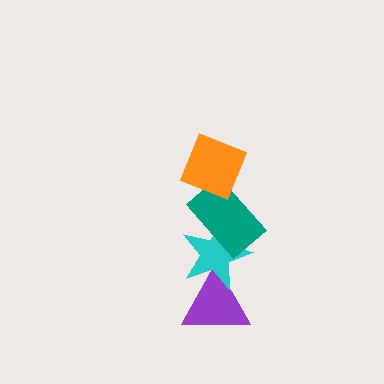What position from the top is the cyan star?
The cyan star is 3rd from the top.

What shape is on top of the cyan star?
The teal rectangle is on top of the cyan star.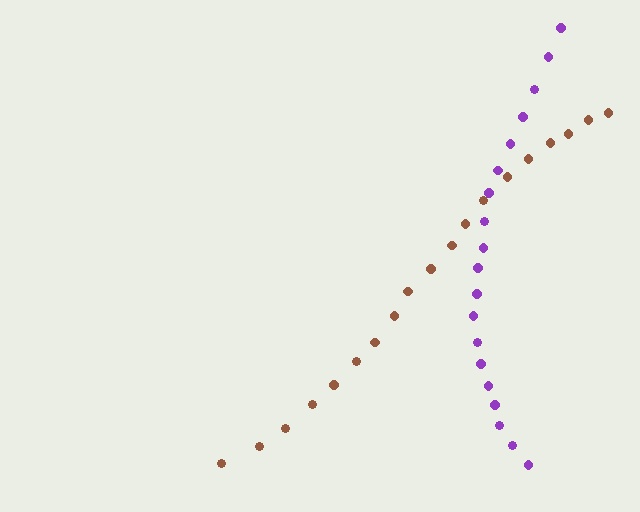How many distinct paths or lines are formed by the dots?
There are 2 distinct paths.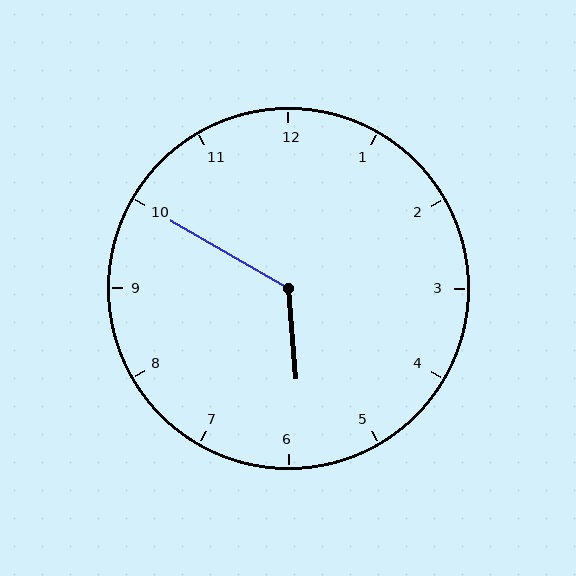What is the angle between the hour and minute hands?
Approximately 125 degrees.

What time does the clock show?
5:50.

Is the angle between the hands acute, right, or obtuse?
It is obtuse.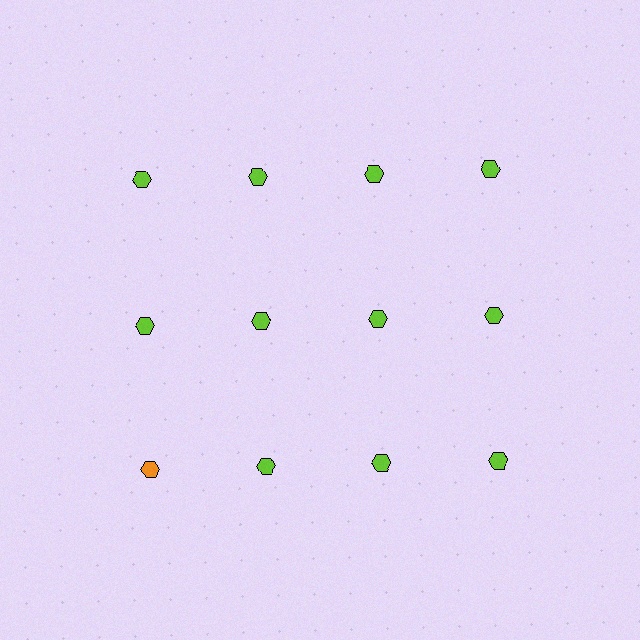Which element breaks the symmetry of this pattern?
The orange hexagon in the third row, leftmost column breaks the symmetry. All other shapes are lime hexagons.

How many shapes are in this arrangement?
There are 12 shapes arranged in a grid pattern.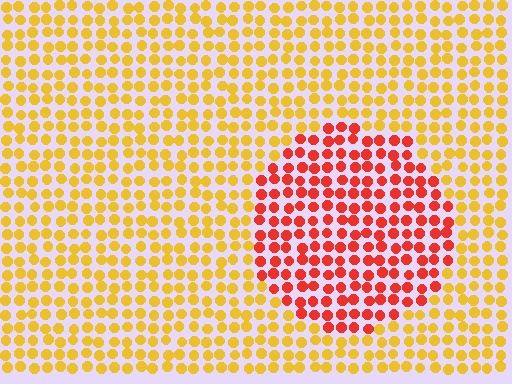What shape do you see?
I see a circle.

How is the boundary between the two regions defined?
The boundary is defined purely by a slight shift in hue (about 45 degrees). Spacing, size, and orientation are identical on both sides.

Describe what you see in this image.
The image is filled with small yellow elements in a uniform arrangement. A circle-shaped region is visible where the elements are tinted to a slightly different hue, forming a subtle color boundary.